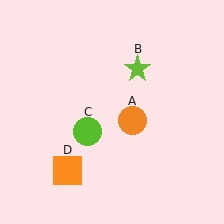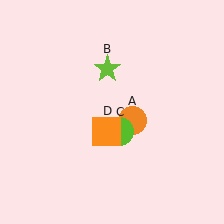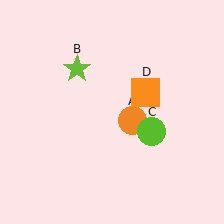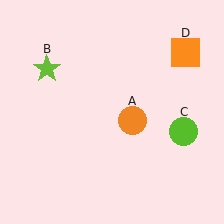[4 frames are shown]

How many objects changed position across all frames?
3 objects changed position: lime star (object B), lime circle (object C), orange square (object D).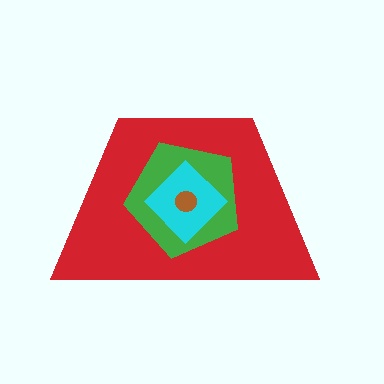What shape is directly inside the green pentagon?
The cyan diamond.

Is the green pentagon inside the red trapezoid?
Yes.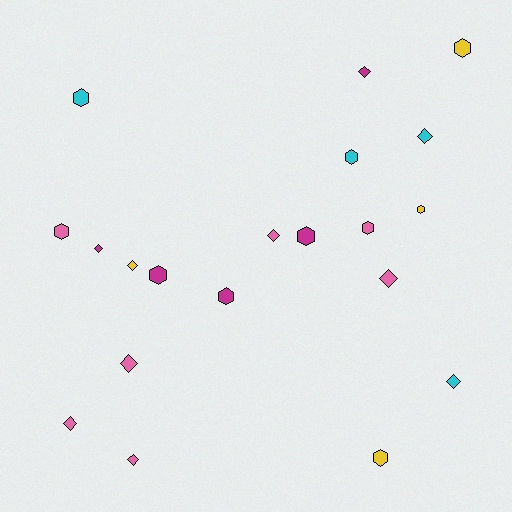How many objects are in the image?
There are 20 objects.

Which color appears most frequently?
Pink, with 7 objects.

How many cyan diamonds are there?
There are 2 cyan diamonds.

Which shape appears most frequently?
Hexagon, with 10 objects.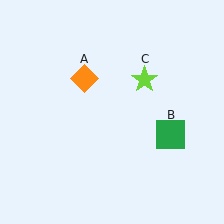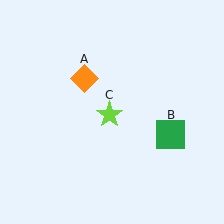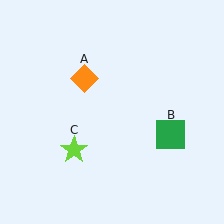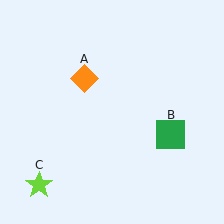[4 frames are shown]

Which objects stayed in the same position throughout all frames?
Orange diamond (object A) and green square (object B) remained stationary.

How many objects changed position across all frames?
1 object changed position: lime star (object C).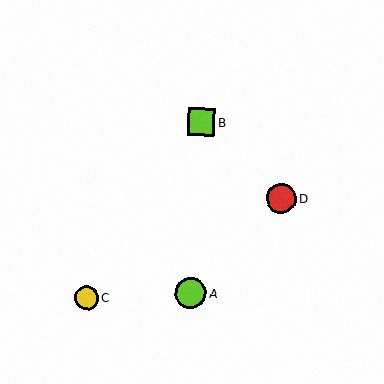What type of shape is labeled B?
Shape B is a lime square.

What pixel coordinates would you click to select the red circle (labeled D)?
Click at (281, 198) to select the red circle D.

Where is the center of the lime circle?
The center of the lime circle is at (191, 293).